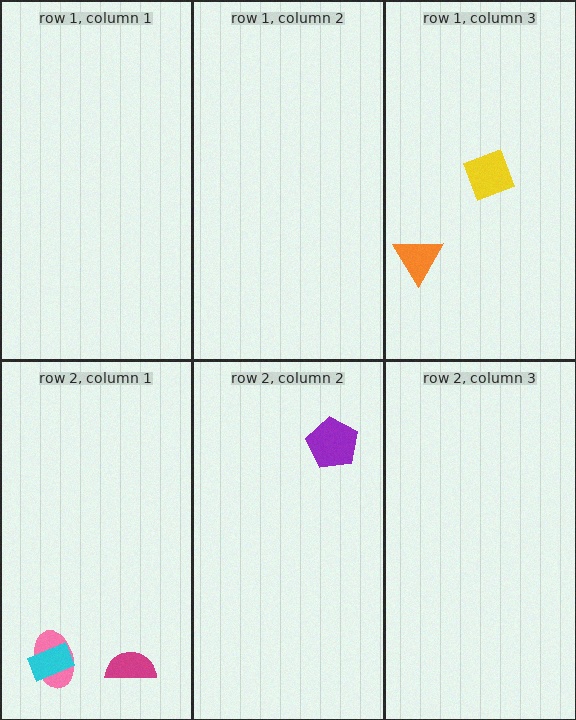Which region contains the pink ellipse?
The row 2, column 1 region.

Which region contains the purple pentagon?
The row 2, column 2 region.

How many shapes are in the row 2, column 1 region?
3.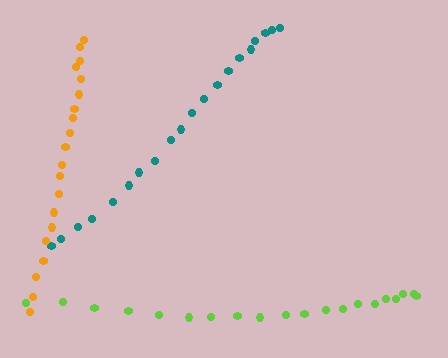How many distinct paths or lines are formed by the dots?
There are 3 distinct paths.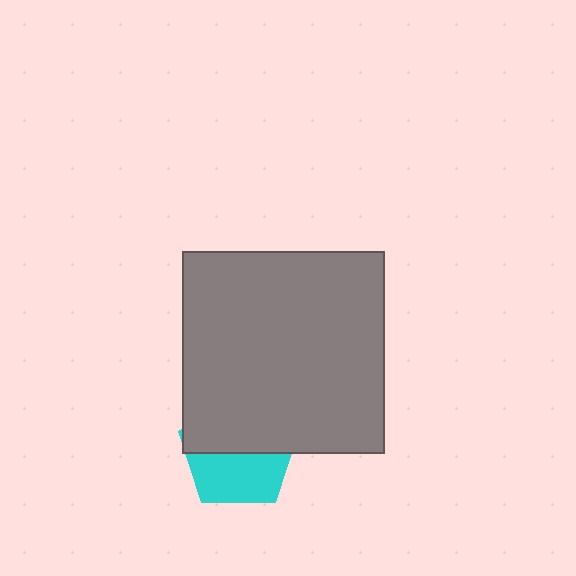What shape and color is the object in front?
The object in front is a gray square.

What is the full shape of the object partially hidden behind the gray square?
The partially hidden object is a cyan pentagon.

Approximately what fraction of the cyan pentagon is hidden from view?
Roughly 53% of the cyan pentagon is hidden behind the gray square.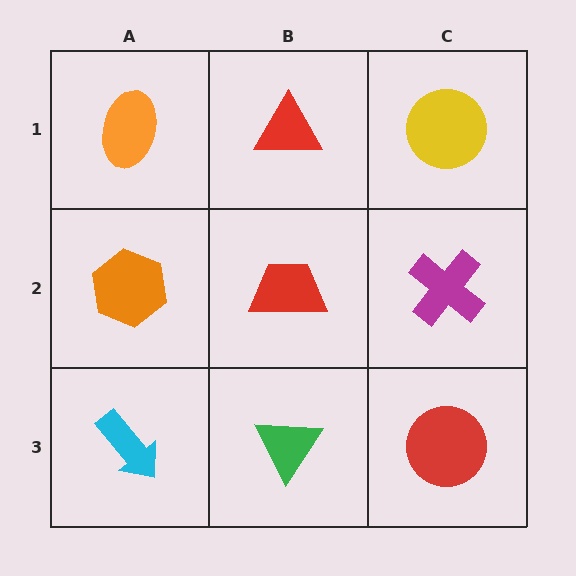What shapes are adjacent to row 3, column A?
An orange hexagon (row 2, column A), a green triangle (row 3, column B).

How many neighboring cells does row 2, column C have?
3.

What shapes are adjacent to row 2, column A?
An orange ellipse (row 1, column A), a cyan arrow (row 3, column A), a red trapezoid (row 2, column B).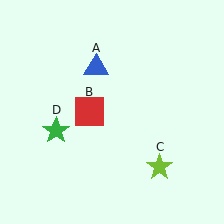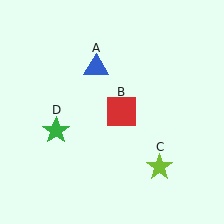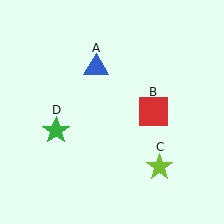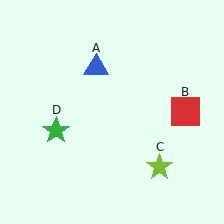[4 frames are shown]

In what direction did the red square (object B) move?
The red square (object B) moved right.